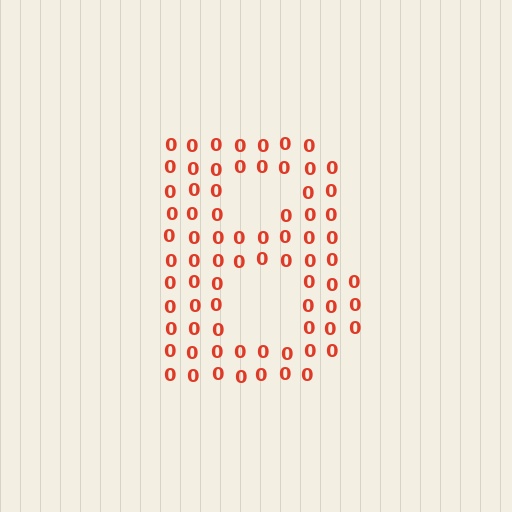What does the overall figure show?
The overall figure shows the letter B.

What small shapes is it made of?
It is made of small digit 0's.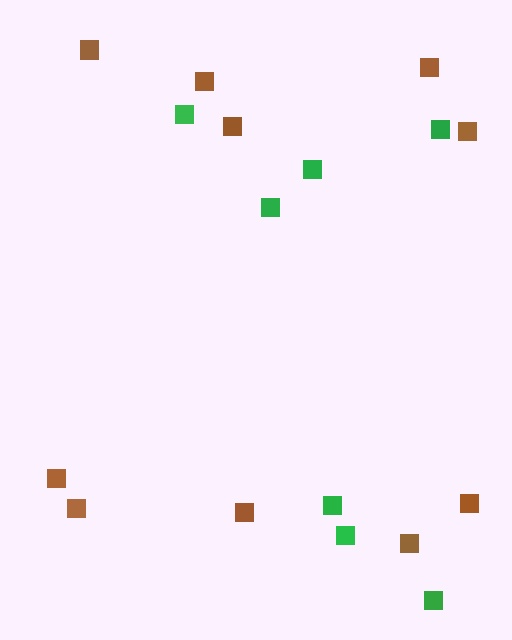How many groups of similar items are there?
There are 2 groups: one group of green squares (7) and one group of brown squares (10).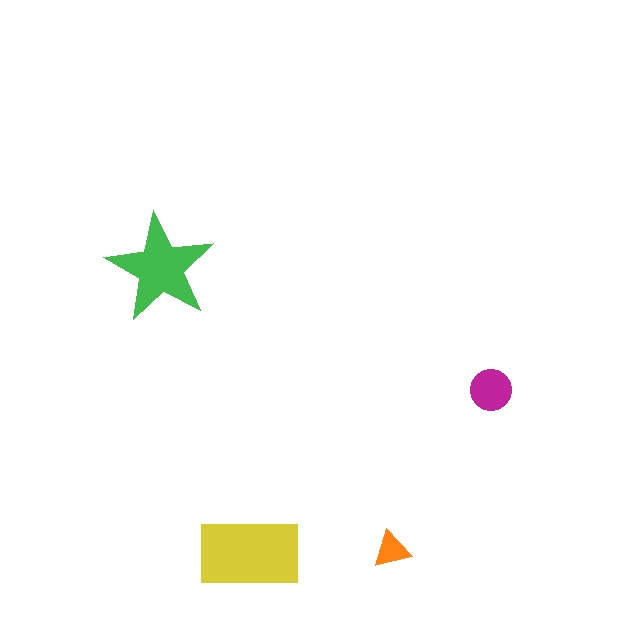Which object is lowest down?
The yellow rectangle is bottommost.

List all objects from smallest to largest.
The orange triangle, the magenta circle, the green star, the yellow rectangle.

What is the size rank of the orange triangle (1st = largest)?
4th.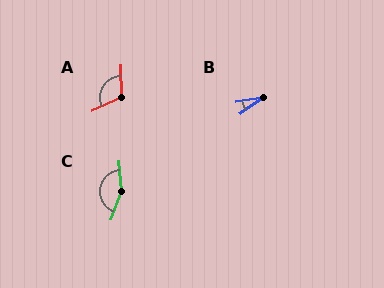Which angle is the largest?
C, at approximately 154 degrees.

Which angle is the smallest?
B, at approximately 26 degrees.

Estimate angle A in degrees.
Approximately 113 degrees.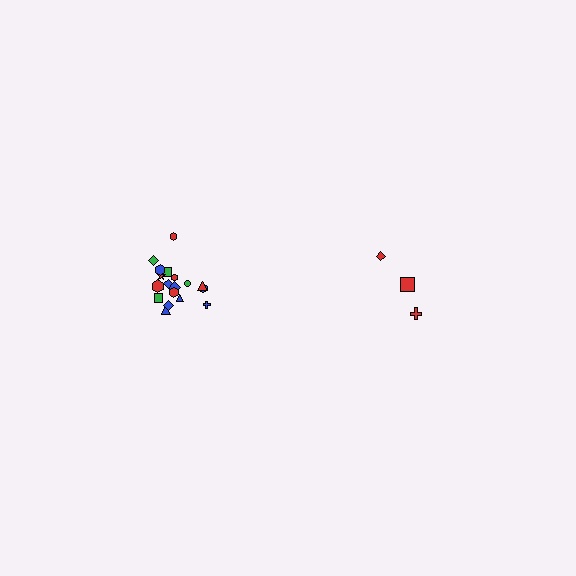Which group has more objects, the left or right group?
The left group.